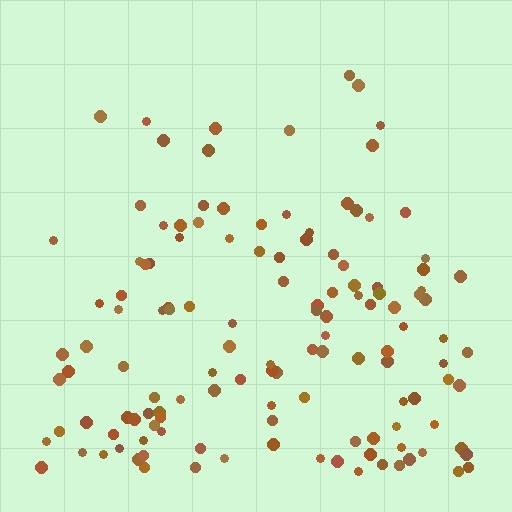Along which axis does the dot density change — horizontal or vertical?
Vertical.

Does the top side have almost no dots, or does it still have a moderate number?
Still a moderate number, just noticeably fewer than the bottom.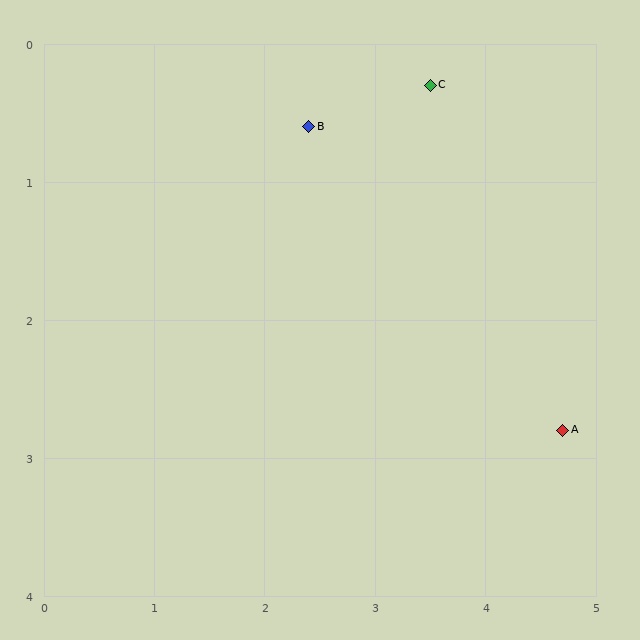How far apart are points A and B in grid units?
Points A and B are about 3.2 grid units apart.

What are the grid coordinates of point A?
Point A is at approximately (4.7, 2.8).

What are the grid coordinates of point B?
Point B is at approximately (2.4, 0.6).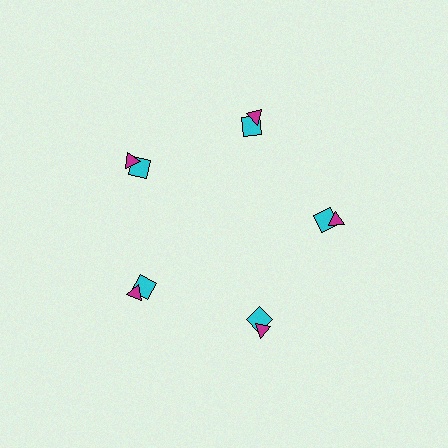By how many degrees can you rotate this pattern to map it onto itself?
The pattern maps onto itself every 72 degrees of rotation.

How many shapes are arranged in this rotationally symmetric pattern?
There are 10 shapes, arranged in 5 groups of 2.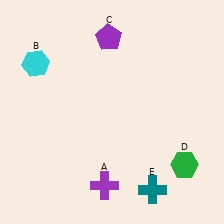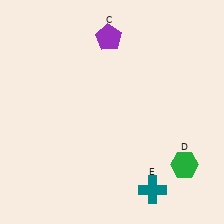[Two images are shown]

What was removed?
The purple cross (A), the cyan hexagon (B) were removed in Image 2.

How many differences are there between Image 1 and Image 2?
There are 2 differences between the two images.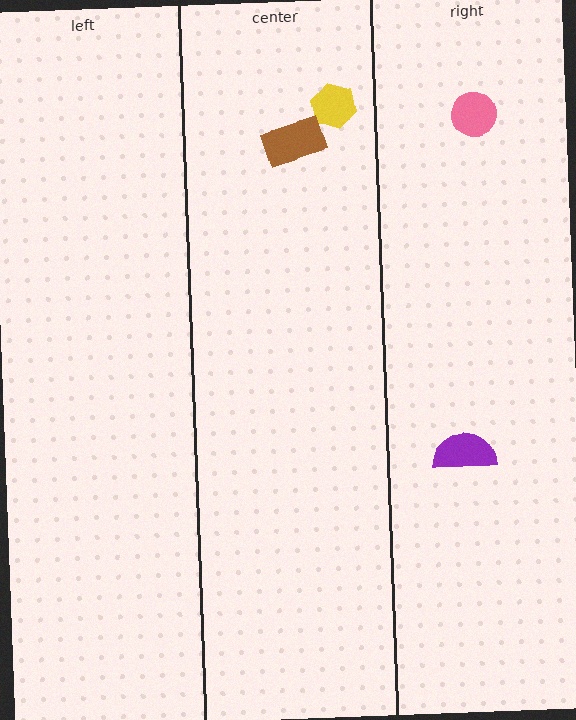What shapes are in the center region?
The yellow hexagon, the brown rectangle.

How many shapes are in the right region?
2.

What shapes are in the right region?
The pink circle, the purple semicircle.